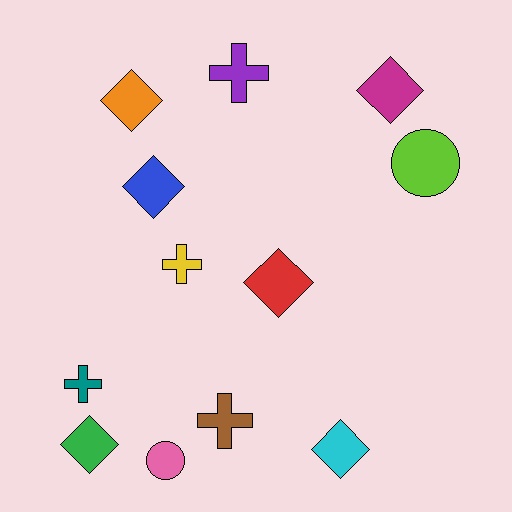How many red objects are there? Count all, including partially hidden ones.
There is 1 red object.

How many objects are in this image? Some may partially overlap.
There are 12 objects.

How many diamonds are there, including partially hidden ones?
There are 6 diamonds.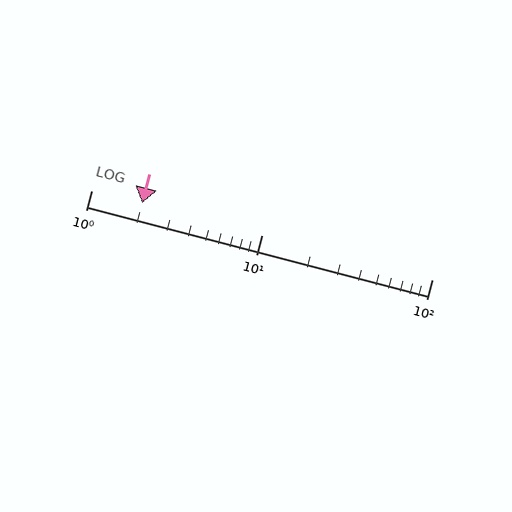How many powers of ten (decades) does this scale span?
The scale spans 2 decades, from 1 to 100.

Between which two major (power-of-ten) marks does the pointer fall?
The pointer is between 1 and 10.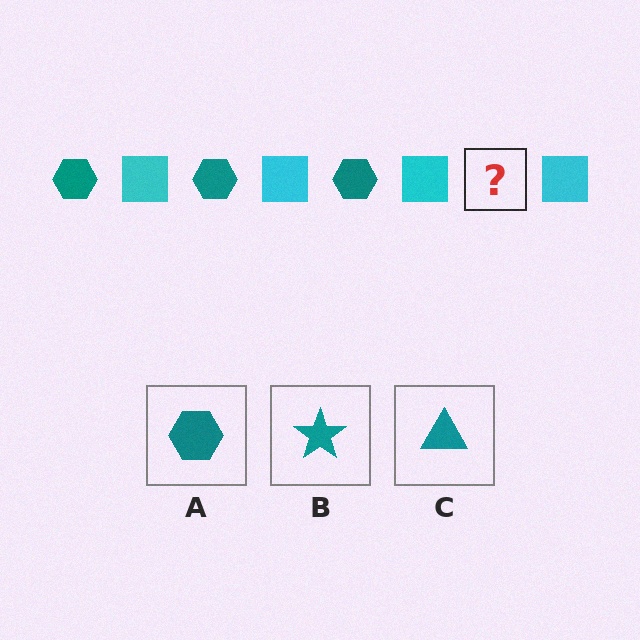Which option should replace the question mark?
Option A.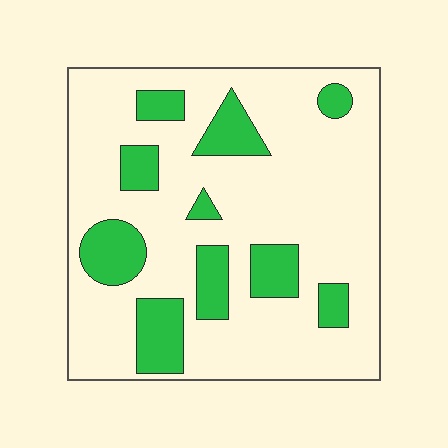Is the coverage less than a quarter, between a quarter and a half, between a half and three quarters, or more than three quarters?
Less than a quarter.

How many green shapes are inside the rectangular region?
10.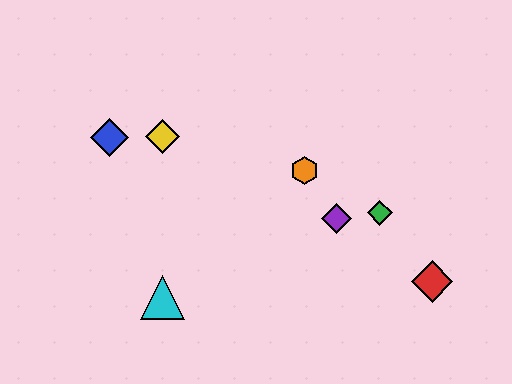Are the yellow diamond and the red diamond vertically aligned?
No, the yellow diamond is at x≈163 and the red diamond is at x≈432.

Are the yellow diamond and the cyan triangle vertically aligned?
Yes, both are at x≈163.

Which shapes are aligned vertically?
The yellow diamond, the cyan triangle are aligned vertically.